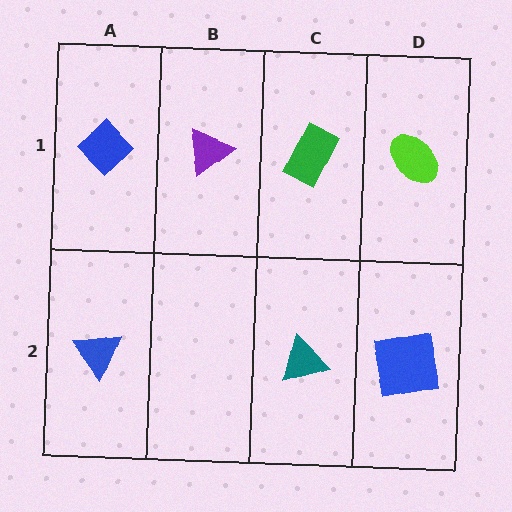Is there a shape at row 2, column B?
No, that cell is empty.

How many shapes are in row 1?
4 shapes.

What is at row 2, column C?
A teal triangle.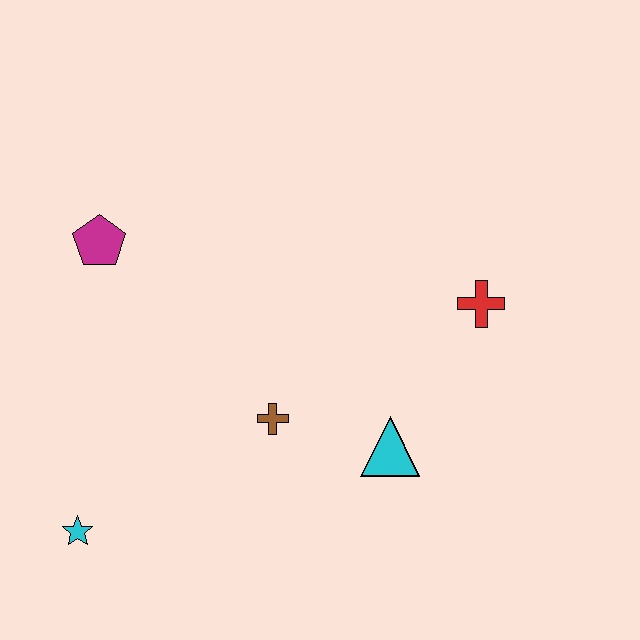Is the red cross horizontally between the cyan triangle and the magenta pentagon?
No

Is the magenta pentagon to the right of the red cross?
No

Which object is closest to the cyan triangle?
The brown cross is closest to the cyan triangle.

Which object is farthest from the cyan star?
The red cross is farthest from the cyan star.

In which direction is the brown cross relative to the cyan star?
The brown cross is to the right of the cyan star.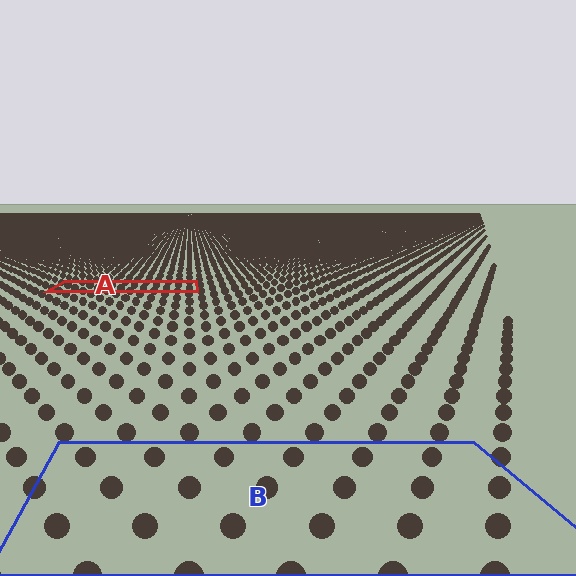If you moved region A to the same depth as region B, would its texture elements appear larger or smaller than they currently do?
They would appear larger. At a closer depth, the same texture elements are projected at a bigger on-screen size.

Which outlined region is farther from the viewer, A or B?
Region A is farther from the viewer — the texture elements inside it appear smaller and more densely packed.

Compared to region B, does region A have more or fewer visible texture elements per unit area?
Region A has more texture elements per unit area — they are packed more densely because it is farther away.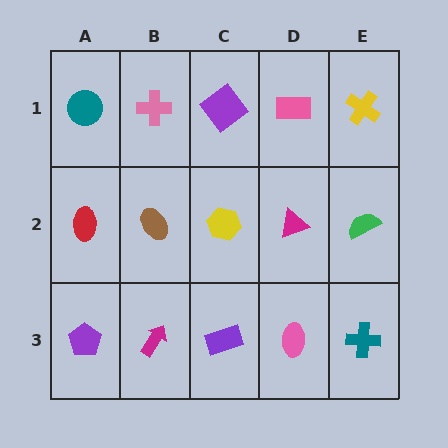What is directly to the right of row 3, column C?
A pink ellipse.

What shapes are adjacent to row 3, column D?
A magenta triangle (row 2, column D), a purple rectangle (row 3, column C), a teal cross (row 3, column E).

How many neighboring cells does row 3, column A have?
2.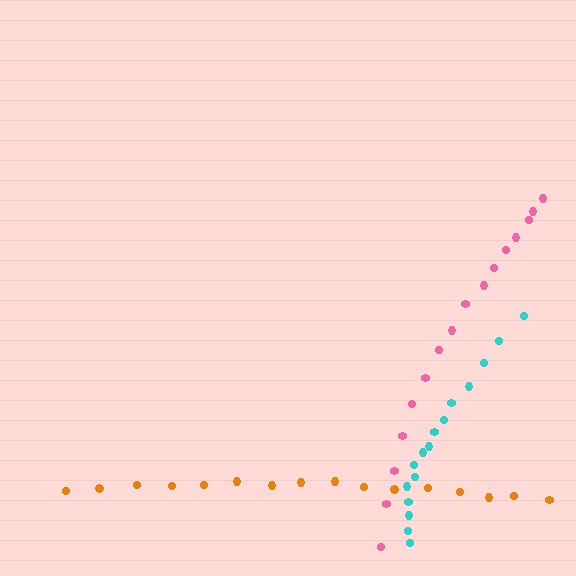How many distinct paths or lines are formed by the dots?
There are 3 distinct paths.